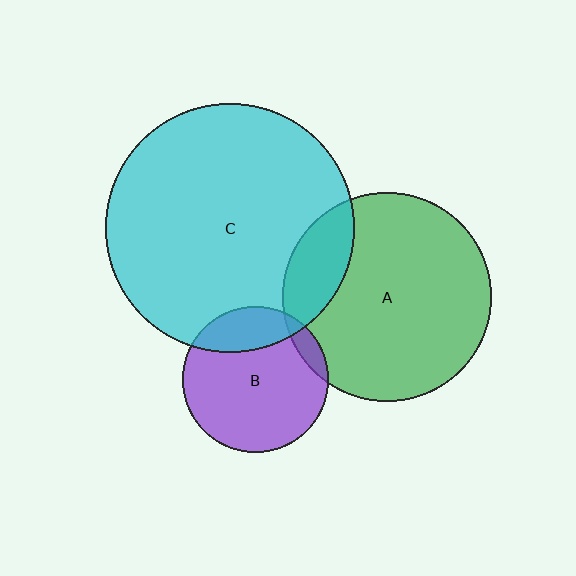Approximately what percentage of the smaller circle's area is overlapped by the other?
Approximately 15%.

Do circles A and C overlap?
Yes.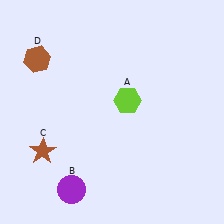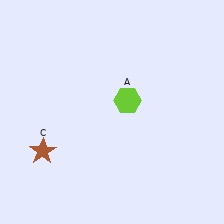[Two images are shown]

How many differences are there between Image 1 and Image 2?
There are 2 differences between the two images.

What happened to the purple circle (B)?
The purple circle (B) was removed in Image 2. It was in the bottom-left area of Image 1.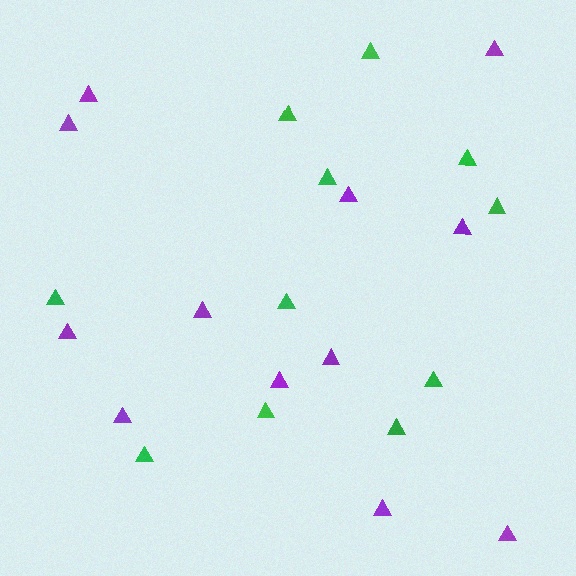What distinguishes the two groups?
There are 2 groups: one group of purple triangles (12) and one group of green triangles (11).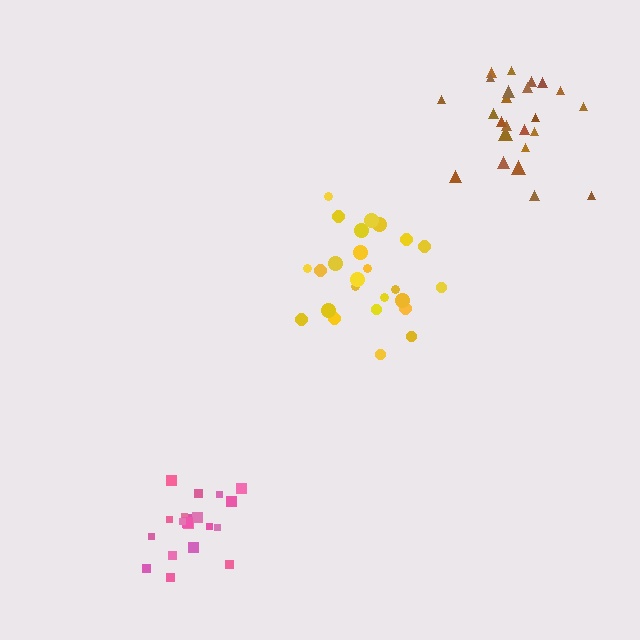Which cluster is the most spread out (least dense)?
Yellow.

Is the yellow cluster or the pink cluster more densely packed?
Pink.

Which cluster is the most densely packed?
Brown.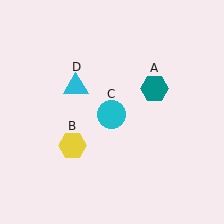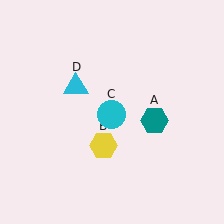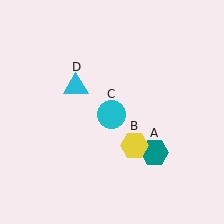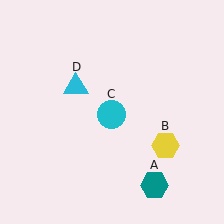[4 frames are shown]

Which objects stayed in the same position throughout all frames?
Cyan circle (object C) and cyan triangle (object D) remained stationary.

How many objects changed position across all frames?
2 objects changed position: teal hexagon (object A), yellow hexagon (object B).